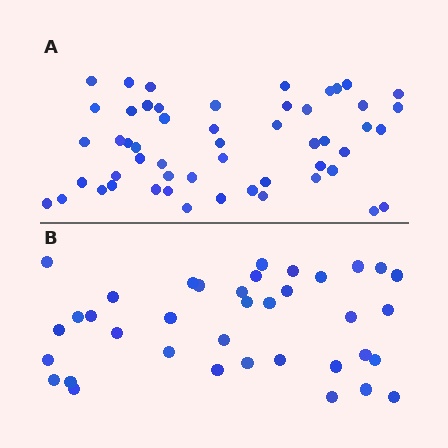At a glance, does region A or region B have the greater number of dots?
Region A (the top region) has more dots.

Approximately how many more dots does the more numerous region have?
Region A has approximately 15 more dots than region B.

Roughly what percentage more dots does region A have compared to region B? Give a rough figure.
About 45% more.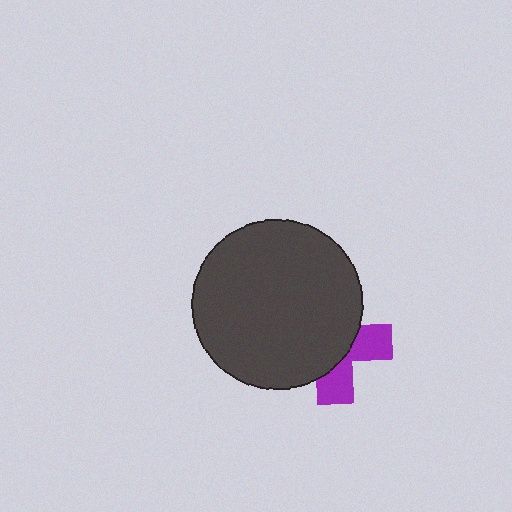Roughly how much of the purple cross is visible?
A small part of it is visible (roughly 36%).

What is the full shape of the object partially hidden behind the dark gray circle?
The partially hidden object is a purple cross.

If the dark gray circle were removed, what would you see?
You would see the complete purple cross.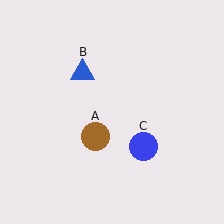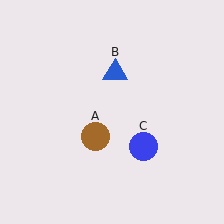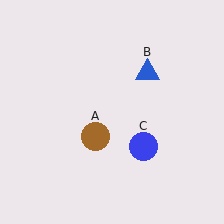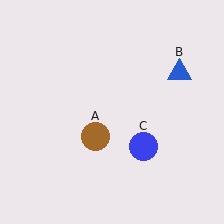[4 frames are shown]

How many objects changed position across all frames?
1 object changed position: blue triangle (object B).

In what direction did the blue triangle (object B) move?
The blue triangle (object B) moved right.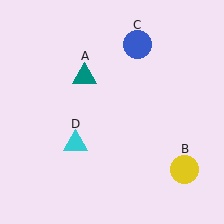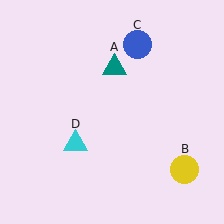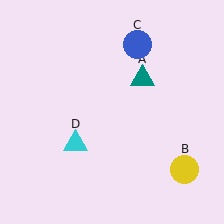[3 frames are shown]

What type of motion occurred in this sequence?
The teal triangle (object A) rotated clockwise around the center of the scene.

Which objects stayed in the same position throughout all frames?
Yellow circle (object B) and blue circle (object C) and cyan triangle (object D) remained stationary.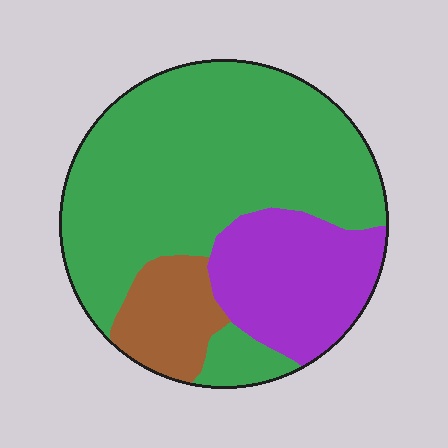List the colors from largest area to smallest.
From largest to smallest: green, purple, brown.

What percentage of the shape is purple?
Purple covers around 25% of the shape.